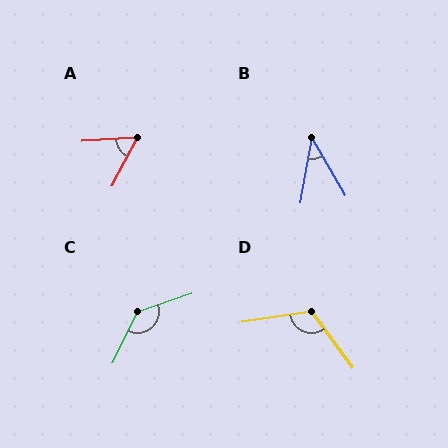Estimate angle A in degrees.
Approximately 59 degrees.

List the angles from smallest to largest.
B (41°), A (59°), D (118°), C (135°).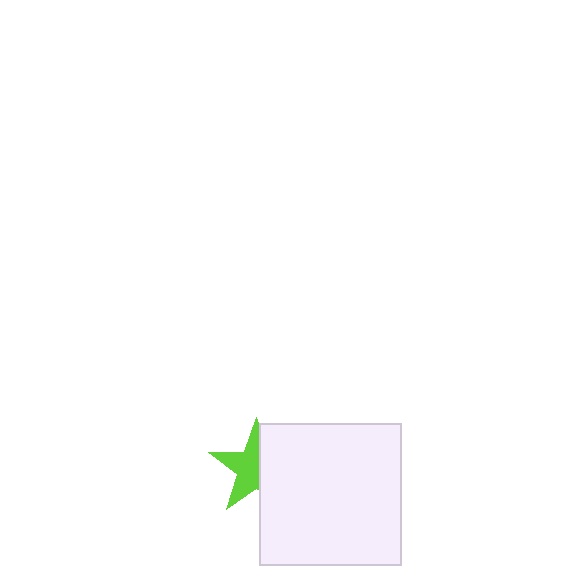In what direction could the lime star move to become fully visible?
The lime star could move left. That would shift it out from behind the white square entirely.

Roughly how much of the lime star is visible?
About half of it is visible (roughly 56%).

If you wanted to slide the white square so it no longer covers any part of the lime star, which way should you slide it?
Slide it right — that is the most direct way to separate the two shapes.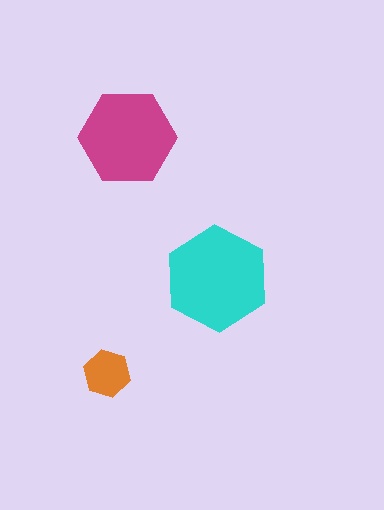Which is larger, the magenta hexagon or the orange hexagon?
The magenta one.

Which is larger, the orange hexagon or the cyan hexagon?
The cyan one.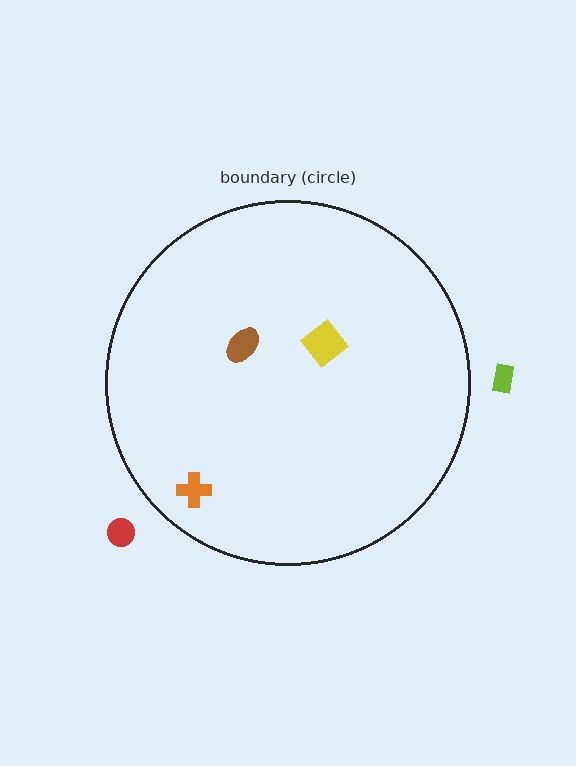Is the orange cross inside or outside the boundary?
Inside.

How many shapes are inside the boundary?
3 inside, 2 outside.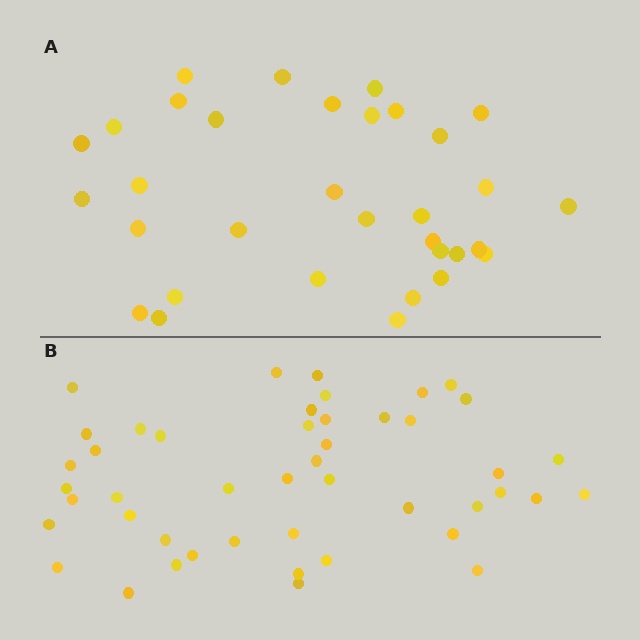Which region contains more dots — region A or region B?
Region B (the bottom region) has more dots.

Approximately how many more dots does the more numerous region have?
Region B has approximately 15 more dots than region A.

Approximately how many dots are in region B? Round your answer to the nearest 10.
About 50 dots. (The exact count is 46, which rounds to 50.)